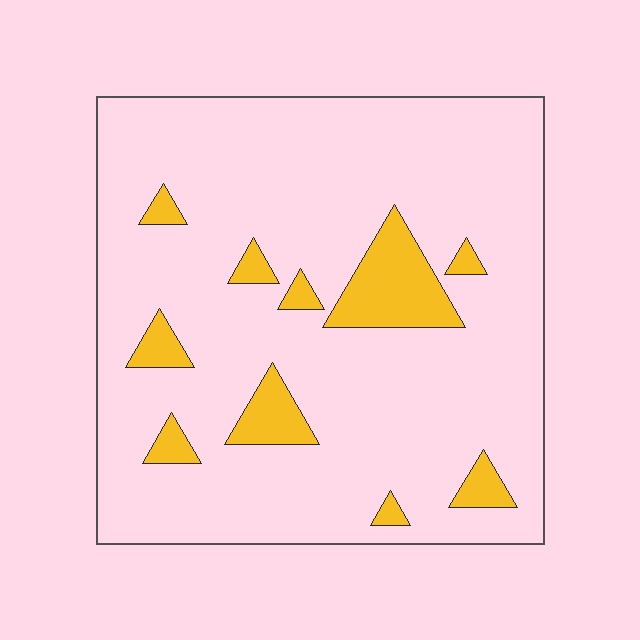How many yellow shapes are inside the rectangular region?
10.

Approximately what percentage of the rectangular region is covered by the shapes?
Approximately 10%.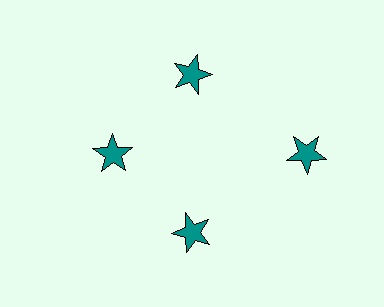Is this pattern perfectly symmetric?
No. The 4 teal stars are arranged in a ring, but one element near the 3 o'clock position is pushed outward from the center, breaking the 4-fold rotational symmetry.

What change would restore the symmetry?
The symmetry would be restored by moving it inward, back onto the ring so that all 4 stars sit at equal angles and equal distance from the center.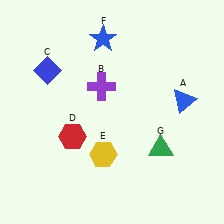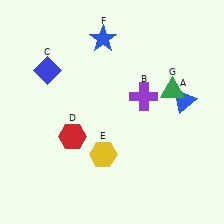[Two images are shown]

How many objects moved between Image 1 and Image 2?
2 objects moved between the two images.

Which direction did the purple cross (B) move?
The purple cross (B) moved right.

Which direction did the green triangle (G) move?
The green triangle (G) moved up.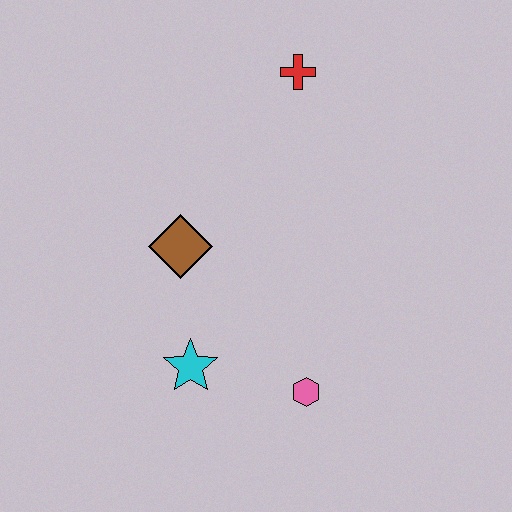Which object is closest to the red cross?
The brown diamond is closest to the red cross.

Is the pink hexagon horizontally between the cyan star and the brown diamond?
No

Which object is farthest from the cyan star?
The red cross is farthest from the cyan star.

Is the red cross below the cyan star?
No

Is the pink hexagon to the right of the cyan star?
Yes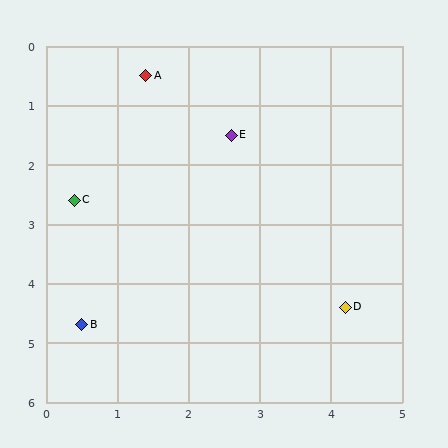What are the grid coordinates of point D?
Point D is at approximately (4.2, 4.4).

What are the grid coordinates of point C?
Point C is at approximately (0.4, 2.6).